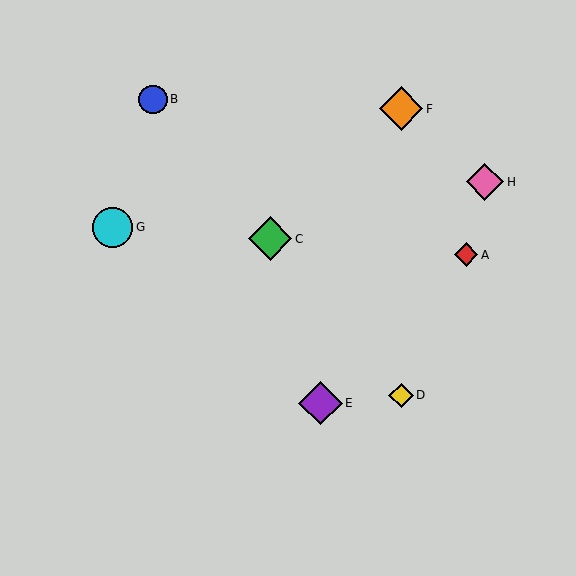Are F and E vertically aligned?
No, F is at x≈401 and E is at x≈321.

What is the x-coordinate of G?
Object G is at x≈113.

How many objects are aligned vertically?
2 objects (D, F) are aligned vertically.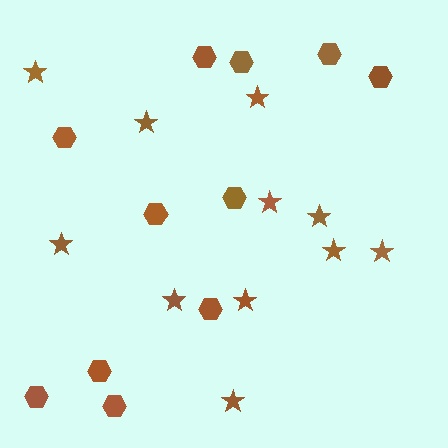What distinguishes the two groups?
There are 2 groups: one group of hexagons (11) and one group of stars (11).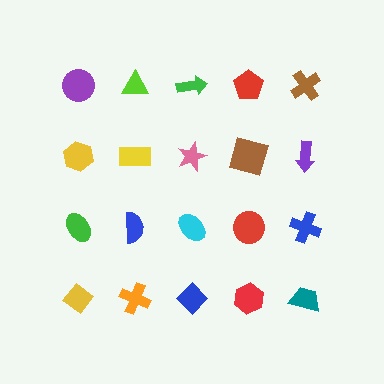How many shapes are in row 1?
5 shapes.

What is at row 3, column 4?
A red circle.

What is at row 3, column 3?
A cyan ellipse.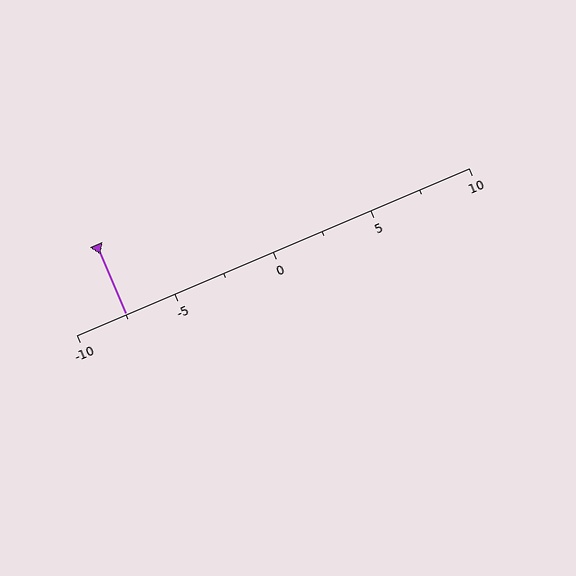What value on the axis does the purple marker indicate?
The marker indicates approximately -7.5.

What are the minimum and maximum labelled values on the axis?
The axis runs from -10 to 10.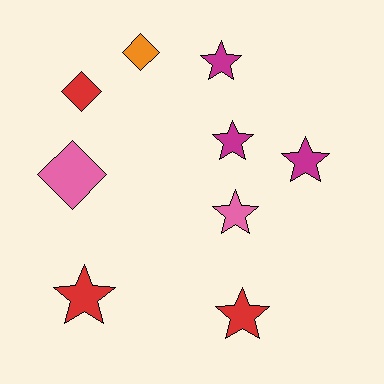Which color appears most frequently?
Red, with 3 objects.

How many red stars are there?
There are 2 red stars.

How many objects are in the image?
There are 9 objects.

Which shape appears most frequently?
Star, with 6 objects.